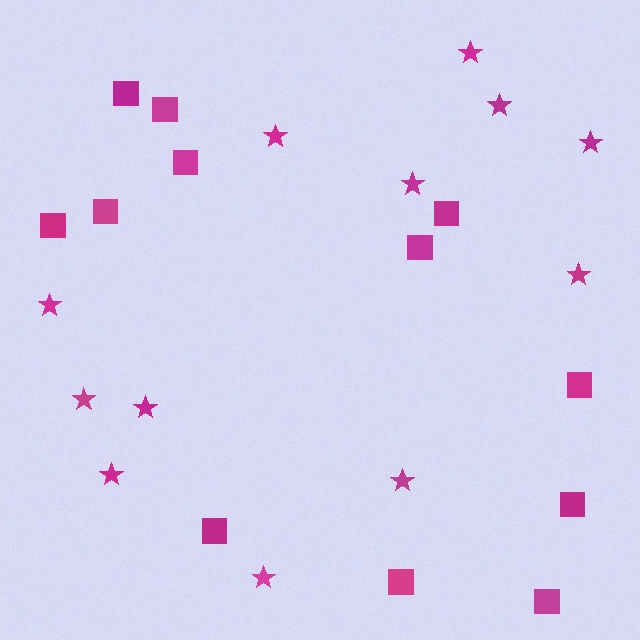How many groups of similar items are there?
There are 2 groups: one group of squares (12) and one group of stars (12).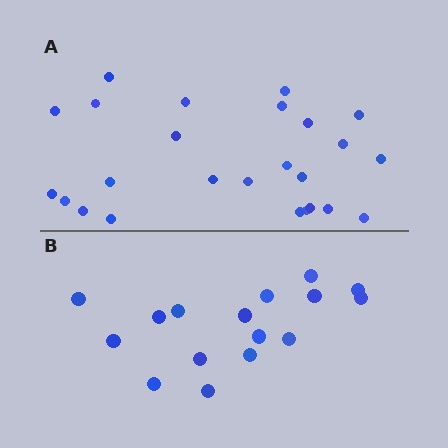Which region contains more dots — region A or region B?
Region A (the top region) has more dots.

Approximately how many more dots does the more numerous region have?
Region A has roughly 8 or so more dots than region B.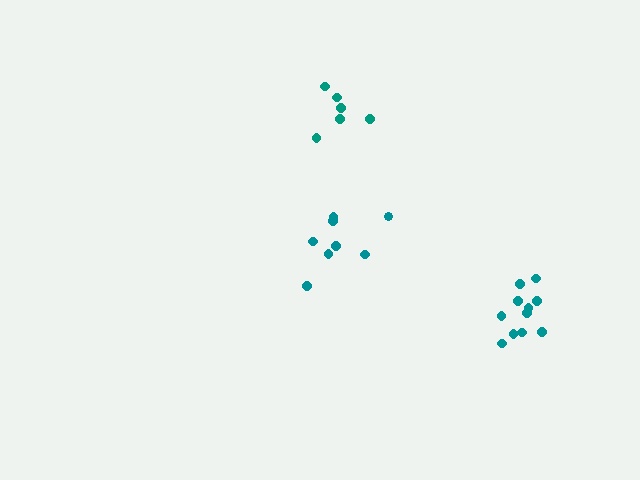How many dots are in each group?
Group 1: 6 dots, Group 2: 8 dots, Group 3: 11 dots (25 total).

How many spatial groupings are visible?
There are 3 spatial groupings.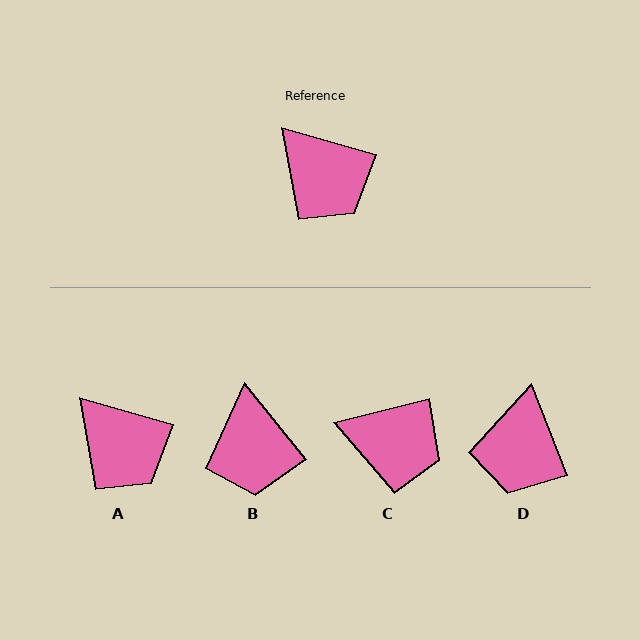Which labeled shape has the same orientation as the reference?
A.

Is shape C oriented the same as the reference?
No, it is off by about 30 degrees.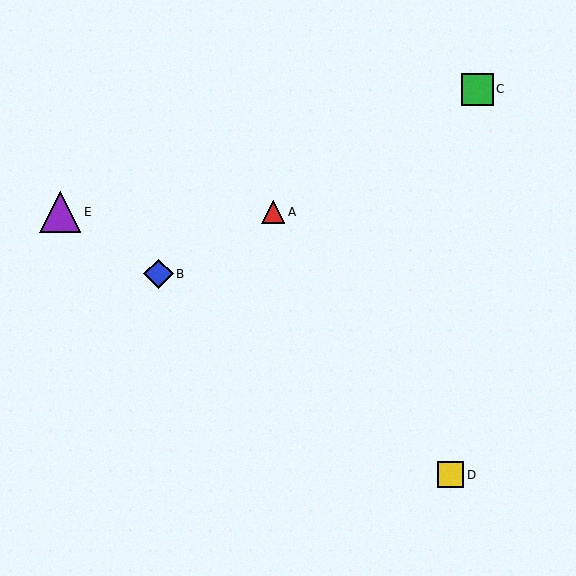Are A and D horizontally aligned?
No, A is at y≈212 and D is at y≈475.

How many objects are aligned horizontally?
2 objects (A, E) are aligned horizontally.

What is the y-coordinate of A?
Object A is at y≈212.